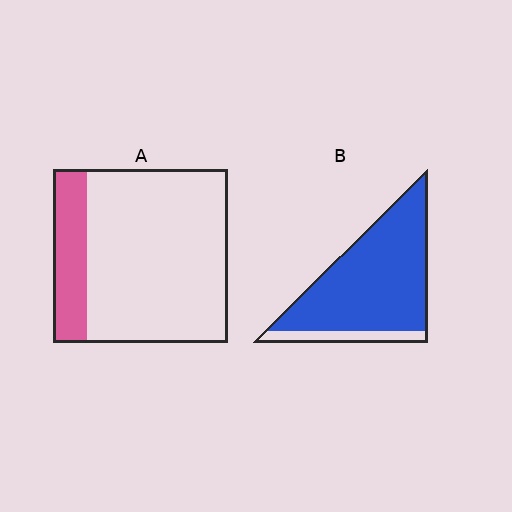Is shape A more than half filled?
No.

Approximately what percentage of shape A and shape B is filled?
A is approximately 20% and B is approximately 85%.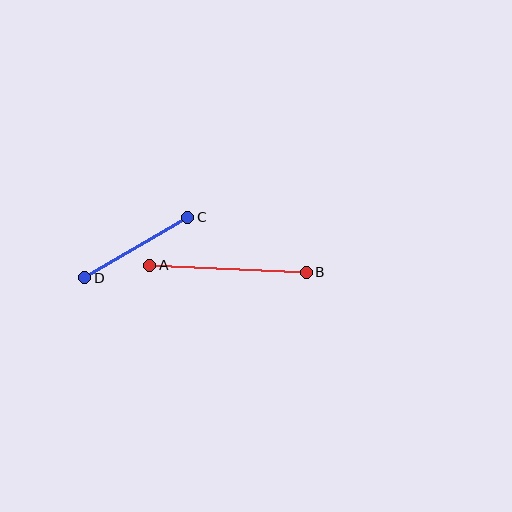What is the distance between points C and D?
The distance is approximately 119 pixels.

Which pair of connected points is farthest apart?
Points A and B are farthest apart.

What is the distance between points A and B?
The distance is approximately 157 pixels.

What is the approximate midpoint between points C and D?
The midpoint is at approximately (136, 247) pixels.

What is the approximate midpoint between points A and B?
The midpoint is at approximately (228, 269) pixels.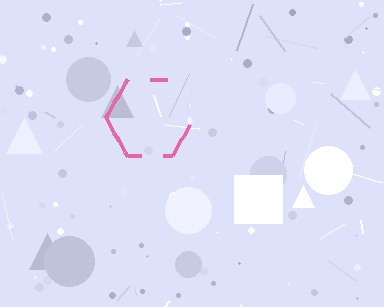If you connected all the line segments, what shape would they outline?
They would outline a hexagon.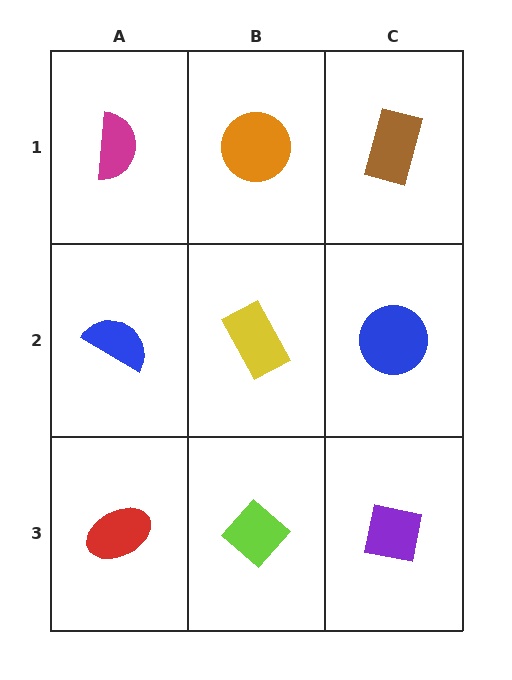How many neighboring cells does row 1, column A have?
2.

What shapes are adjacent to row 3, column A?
A blue semicircle (row 2, column A), a lime diamond (row 3, column B).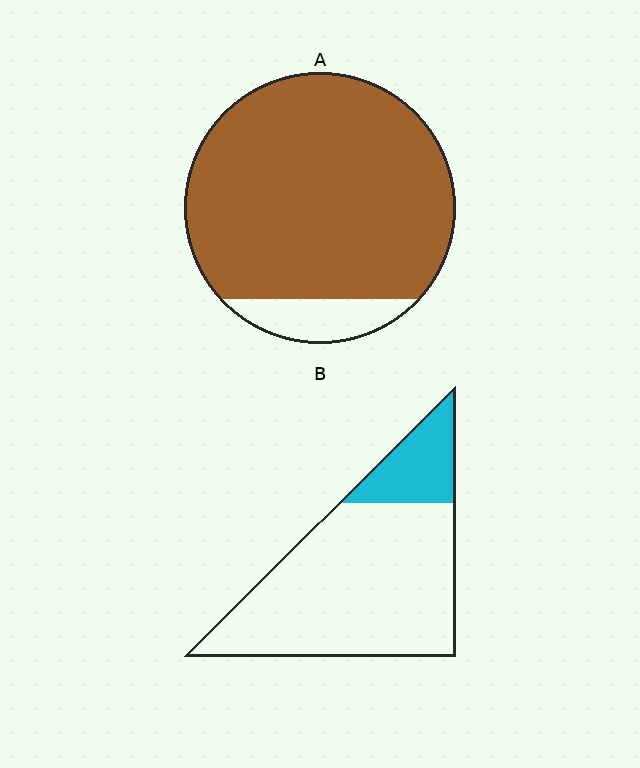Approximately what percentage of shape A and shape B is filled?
A is approximately 90% and B is approximately 20%.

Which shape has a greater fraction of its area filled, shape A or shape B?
Shape A.